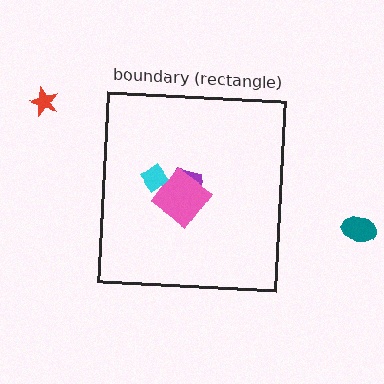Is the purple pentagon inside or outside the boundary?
Inside.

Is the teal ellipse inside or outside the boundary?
Outside.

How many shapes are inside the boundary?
3 inside, 2 outside.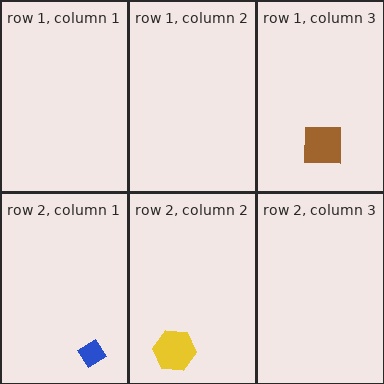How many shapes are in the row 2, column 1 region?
1.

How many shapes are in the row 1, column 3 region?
1.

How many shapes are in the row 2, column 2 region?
1.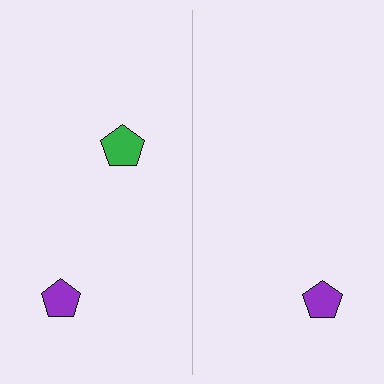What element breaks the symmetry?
A green pentagon is missing from the right side.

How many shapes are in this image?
There are 3 shapes in this image.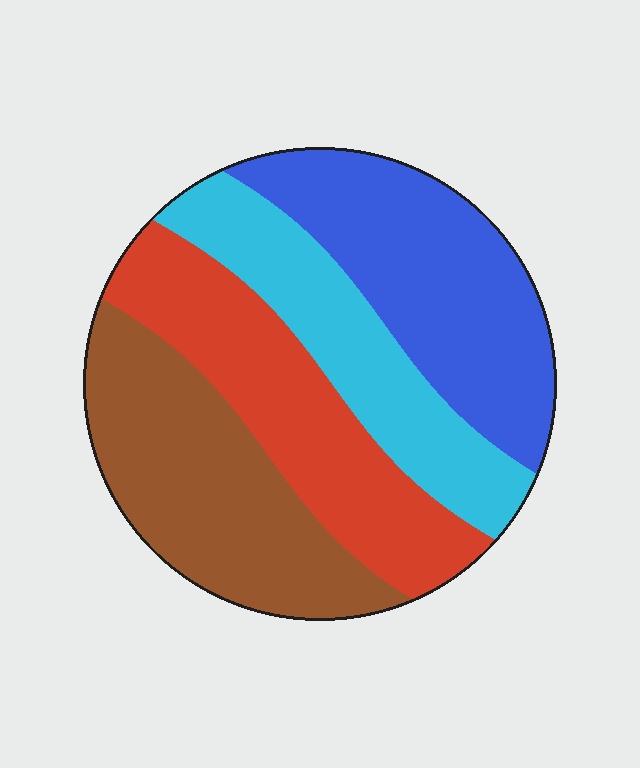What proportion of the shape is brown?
Brown takes up about one quarter (1/4) of the shape.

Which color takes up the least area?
Cyan, at roughly 20%.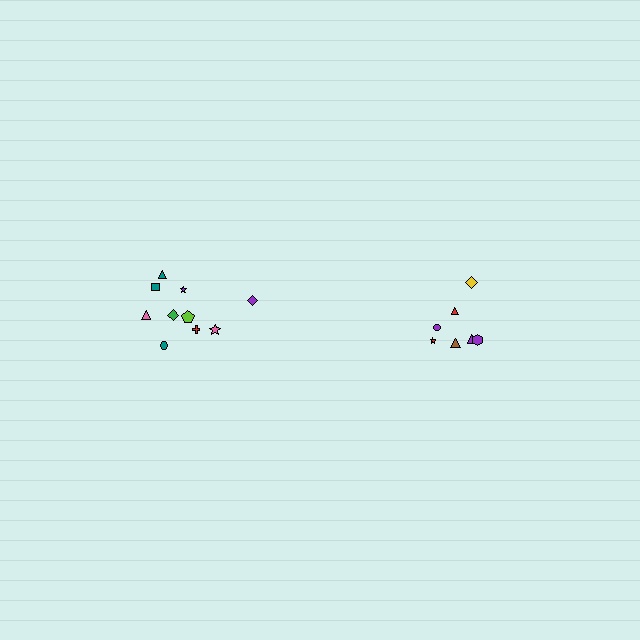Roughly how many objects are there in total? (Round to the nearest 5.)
Roughly 15 objects in total.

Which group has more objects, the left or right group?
The left group.